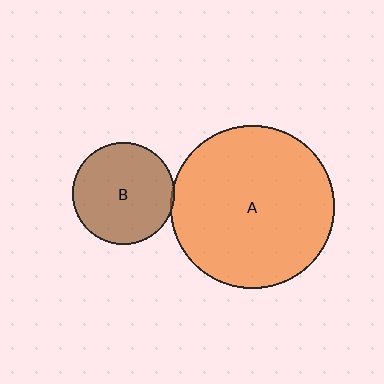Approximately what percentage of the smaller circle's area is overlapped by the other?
Approximately 5%.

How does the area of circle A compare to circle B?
Approximately 2.6 times.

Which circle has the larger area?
Circle A (orange).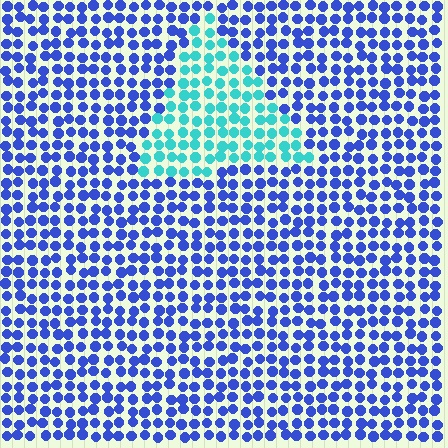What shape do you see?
I see a triangle.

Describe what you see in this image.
The image is filled with small blue elements in a uniform arrangement. A triangle-shaped region is visible where the elements are tinted to a slightly different hue, forming a subtle color boundary.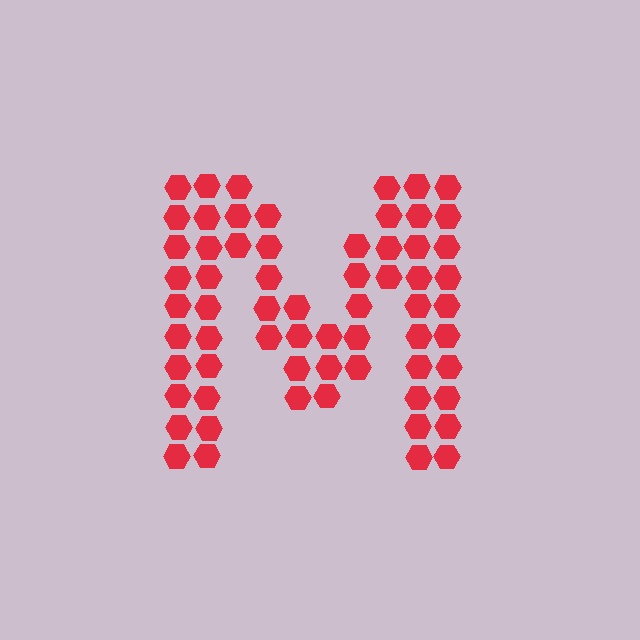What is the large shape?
The large shape is the letter M.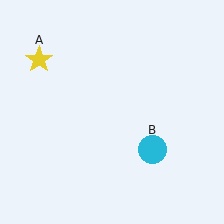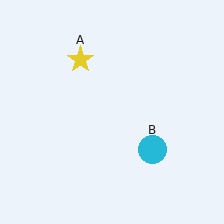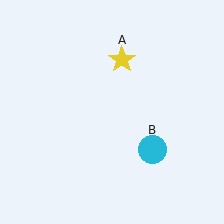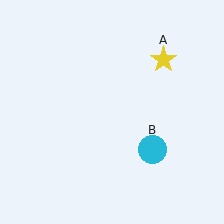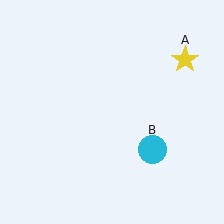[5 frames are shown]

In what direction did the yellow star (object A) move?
The yellow star (object A) moved right.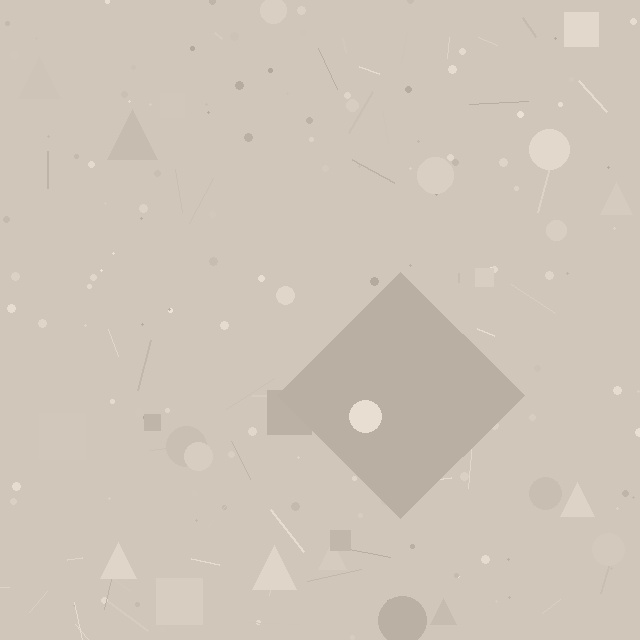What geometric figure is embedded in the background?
A diamond is embedded in the background.